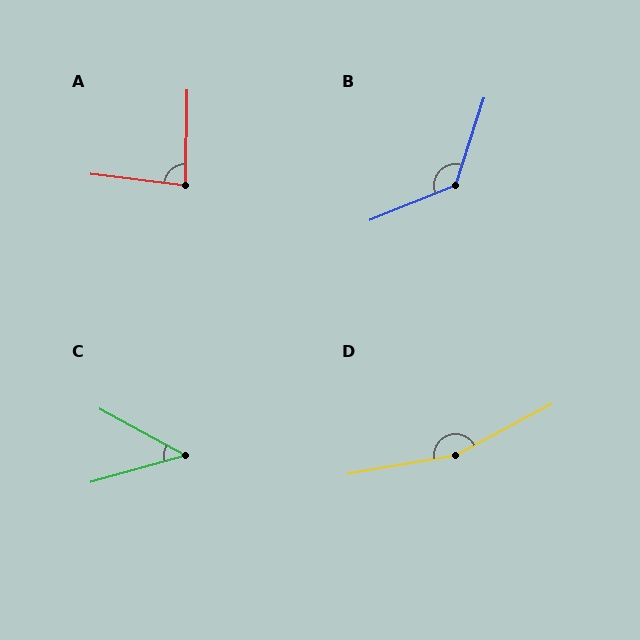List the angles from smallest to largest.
C (44°), A (83°), B (130°), D (162°).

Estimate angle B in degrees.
Approximately 130 degrees.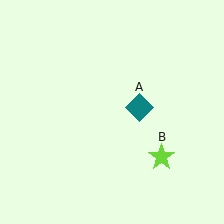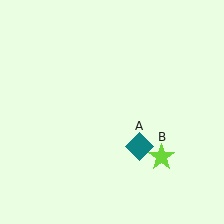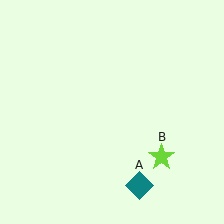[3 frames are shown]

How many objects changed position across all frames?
1 object changed position: teal diamond (object A).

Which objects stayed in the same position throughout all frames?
Lime star (object B) remained stationary.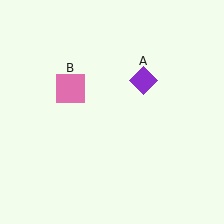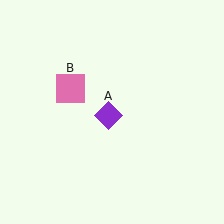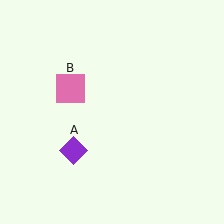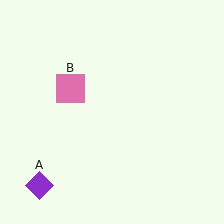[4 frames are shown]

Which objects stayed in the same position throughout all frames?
Pink square (object B) remained stationary.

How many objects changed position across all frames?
1 object changed position: purple diamond (object A).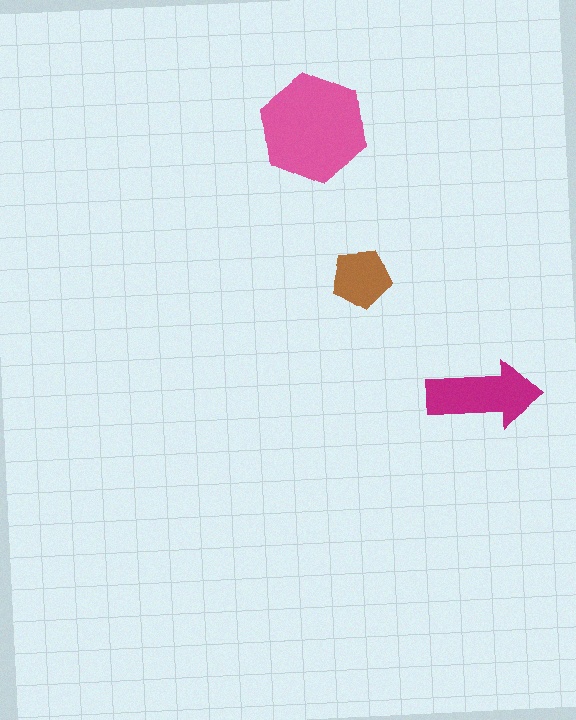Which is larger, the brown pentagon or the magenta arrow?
The magenta arrow.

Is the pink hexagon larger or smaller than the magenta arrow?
Larger.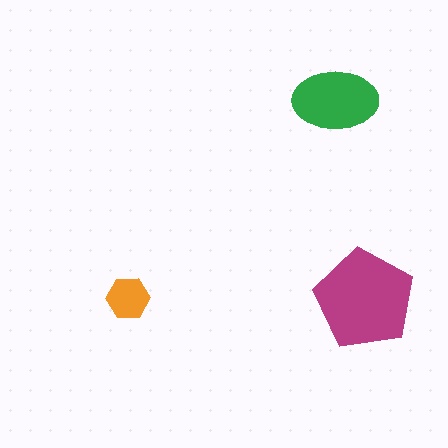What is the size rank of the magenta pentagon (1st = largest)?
1st.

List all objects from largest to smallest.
The magenta pentagon, the green ellipse, the orange hexagon.